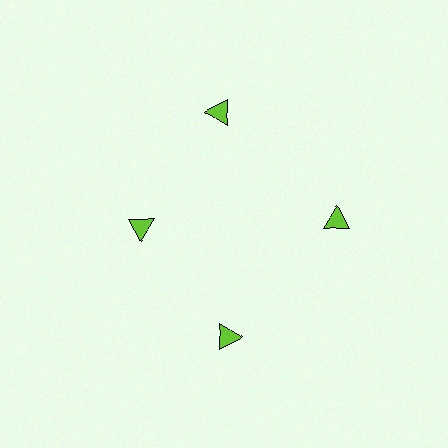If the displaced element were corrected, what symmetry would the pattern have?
It would have 4-fold rotational symmetry — the pattern would map onto itself every 90 degrees.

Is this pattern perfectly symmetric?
No. The 4 lime triangles are arranged in a ring, but one element near the 9 o'clock position is pulled inward toward the center, breaking the 4-fold rotational symmetry.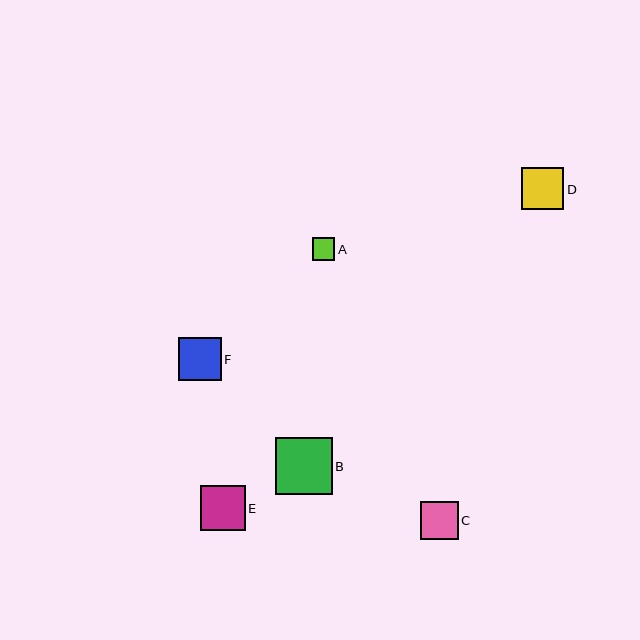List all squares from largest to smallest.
From largest to smallest: B, E, F, D, C, A.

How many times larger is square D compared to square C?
Square D is approximately 1.1 times the size of square C.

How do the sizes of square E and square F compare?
Square E and square F are approximately the same size.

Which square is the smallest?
Square A is the smallest with a size of approximately 22 pixels.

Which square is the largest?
Square B is the largest with a size of approximately 57 pixels.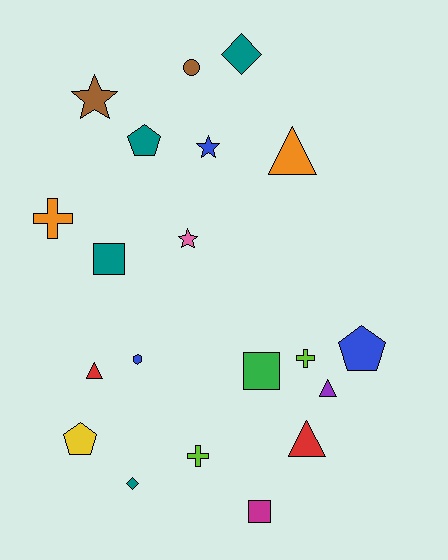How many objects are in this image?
There are 20 objects.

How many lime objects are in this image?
There are 2 lime objects.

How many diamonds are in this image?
There are 2 diamonds.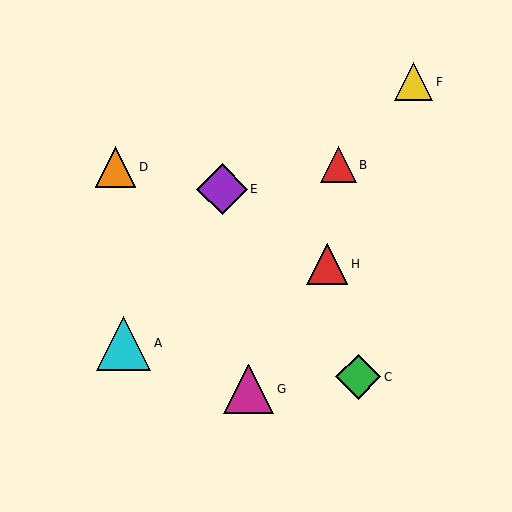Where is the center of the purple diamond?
The center of the purple diamond is at (222, 189).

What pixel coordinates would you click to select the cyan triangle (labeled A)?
Click at (124, 343) to select the cyan triangle A.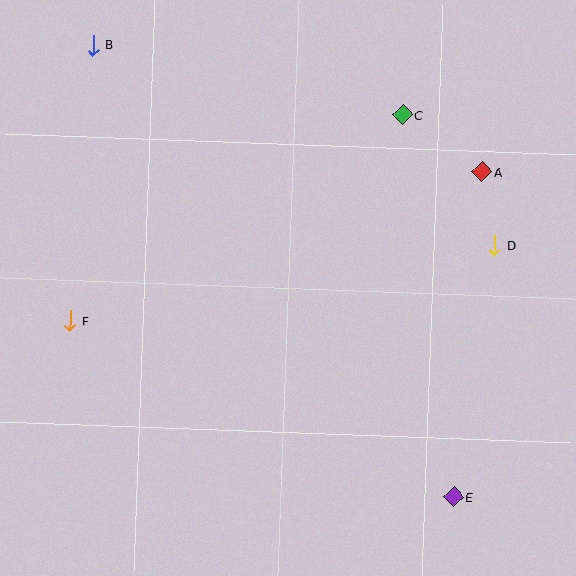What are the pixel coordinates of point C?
Point C is at (403, 115).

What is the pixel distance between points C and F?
The distance between C and F is 391 pixels.